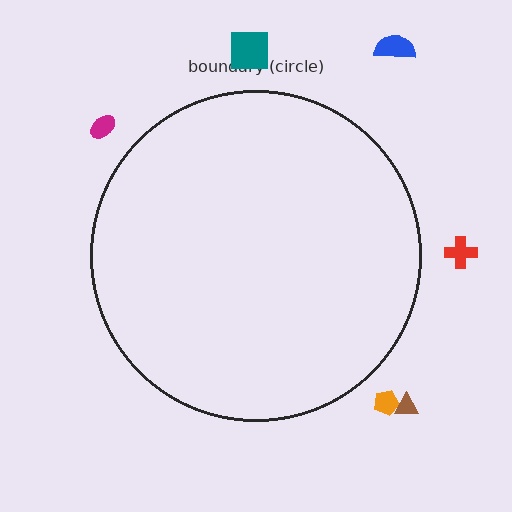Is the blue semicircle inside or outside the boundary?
Outside.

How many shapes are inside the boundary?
0 inside, 6 outside.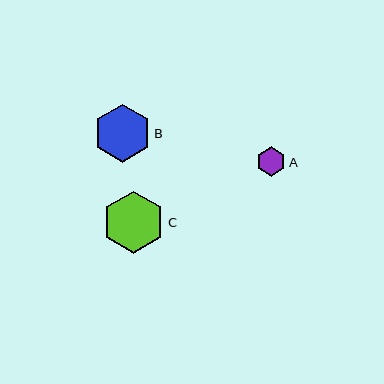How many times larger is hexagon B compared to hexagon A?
Hexagon B is approximately 1.9 times the size of hexagon A.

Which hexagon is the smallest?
Hexagon A is the smallest with a size of approximately 30 pixels.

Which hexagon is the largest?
Hexagon C is the largest with a size of approximately 63 pixels.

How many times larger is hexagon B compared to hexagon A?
Hexagon B is approximately 1.9 times the size of hexagon A.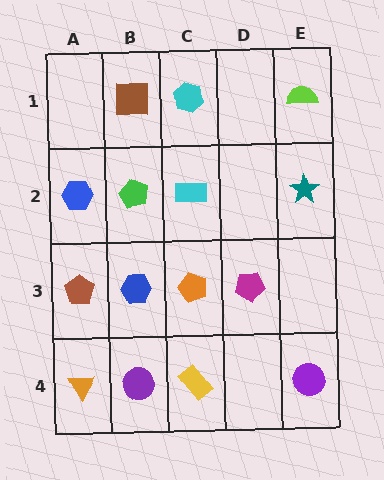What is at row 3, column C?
An orange pentagon.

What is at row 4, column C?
A yellow rectangle.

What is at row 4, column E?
A purple circle.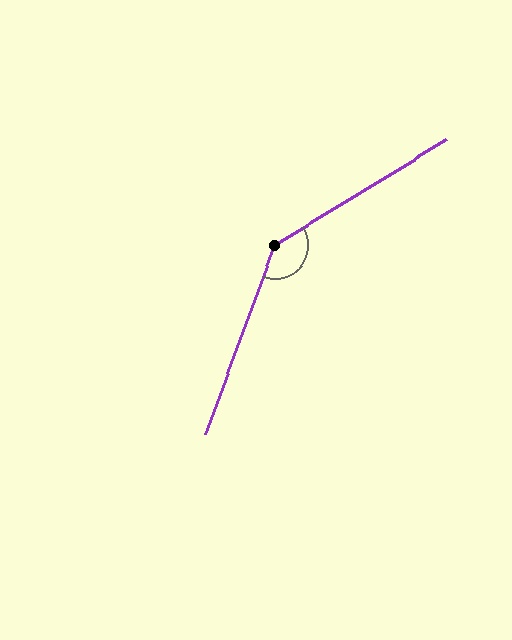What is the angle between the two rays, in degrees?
Approximately 142 degrees.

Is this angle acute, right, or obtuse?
It is obtuse.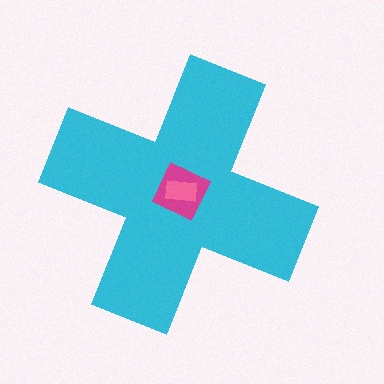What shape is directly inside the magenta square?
The pink rectangle.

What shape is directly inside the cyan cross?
The magenta square.